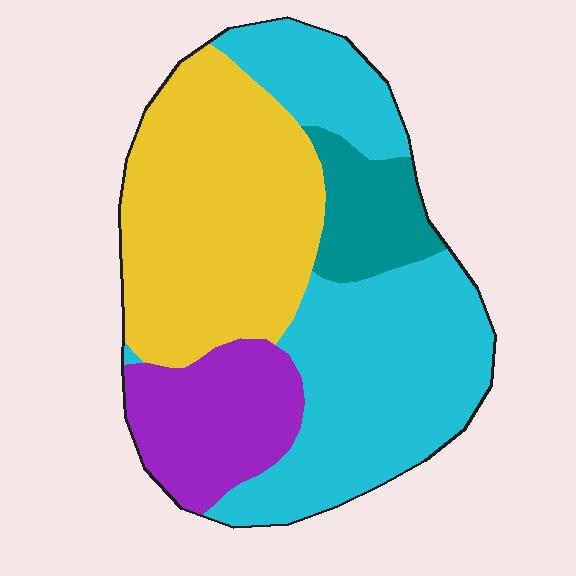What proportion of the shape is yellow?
Yellow covers roughly 35% of the shape.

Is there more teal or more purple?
Purple.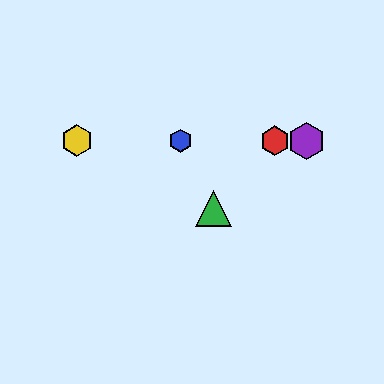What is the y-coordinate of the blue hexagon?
The blue hexagon is at y≈141.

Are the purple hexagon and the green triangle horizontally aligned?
No, the purple hexagon is at y≈141 and the green triangle is at y≈209.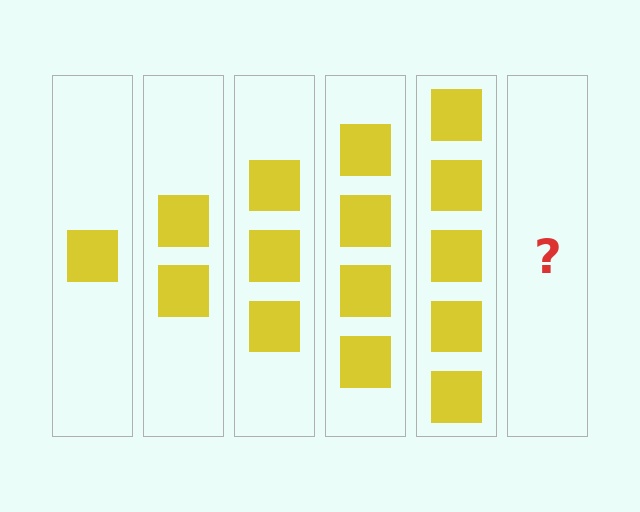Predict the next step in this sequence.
The next step is 6 squares.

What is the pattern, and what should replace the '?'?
The pattern is that each step adds one more square. The '?' should be 6 squares.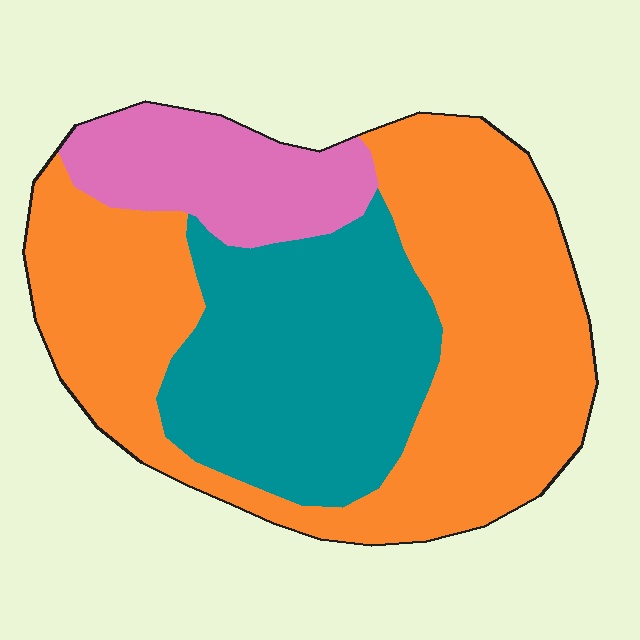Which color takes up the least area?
Pink, at roughly 15%.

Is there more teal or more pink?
Teal.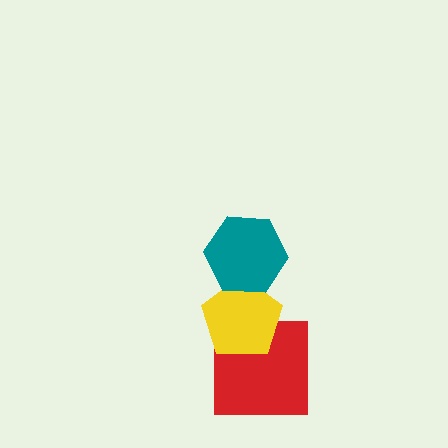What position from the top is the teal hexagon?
The teal hexagon is 1st from the top.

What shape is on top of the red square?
The yellow pentagon is on top of the red square.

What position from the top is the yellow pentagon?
The yellow pentagon is 2nd from the top.